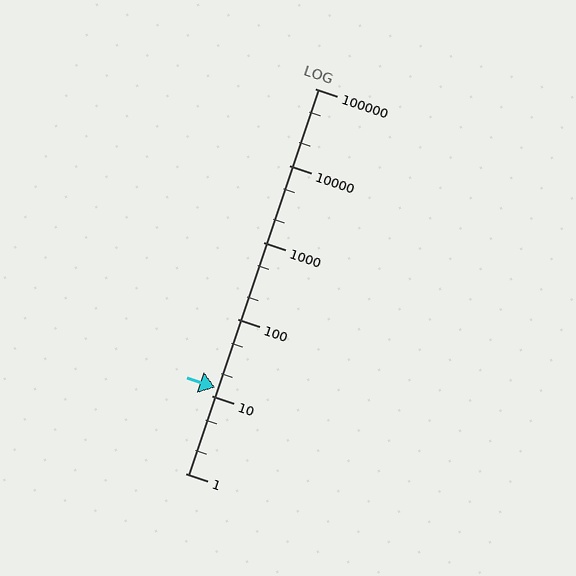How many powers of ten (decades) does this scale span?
The scale spans 5 decades, from 1 to 100000.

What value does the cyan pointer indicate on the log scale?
The pointer indicates approximately 13.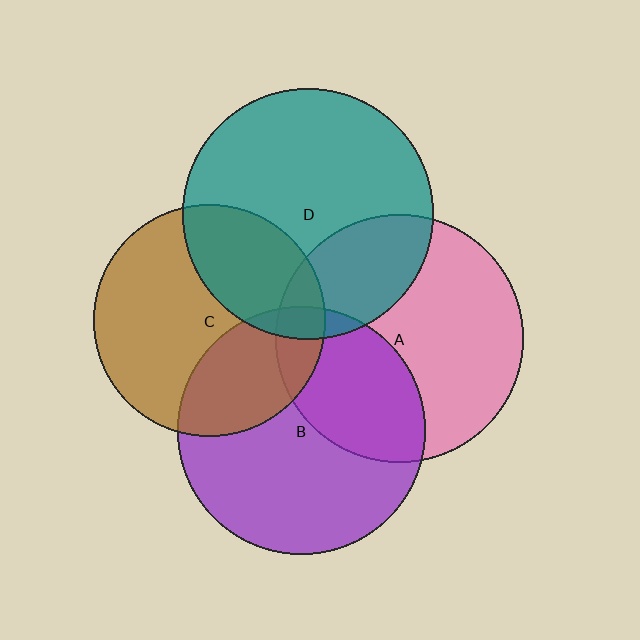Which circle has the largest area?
Circle D (teal).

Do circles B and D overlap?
Yes.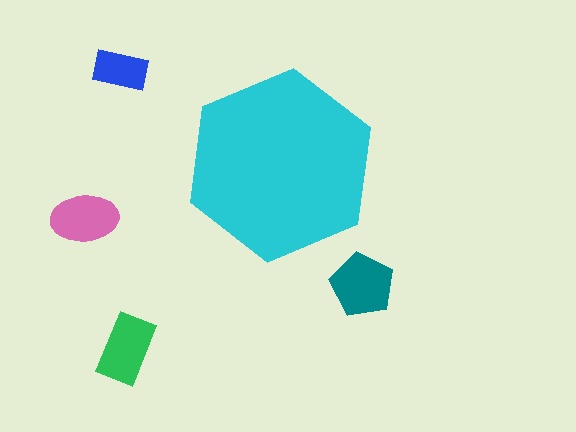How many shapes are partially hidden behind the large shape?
0 shapes are partially hidden.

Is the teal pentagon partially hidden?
No, the teal pentagon is fully visible.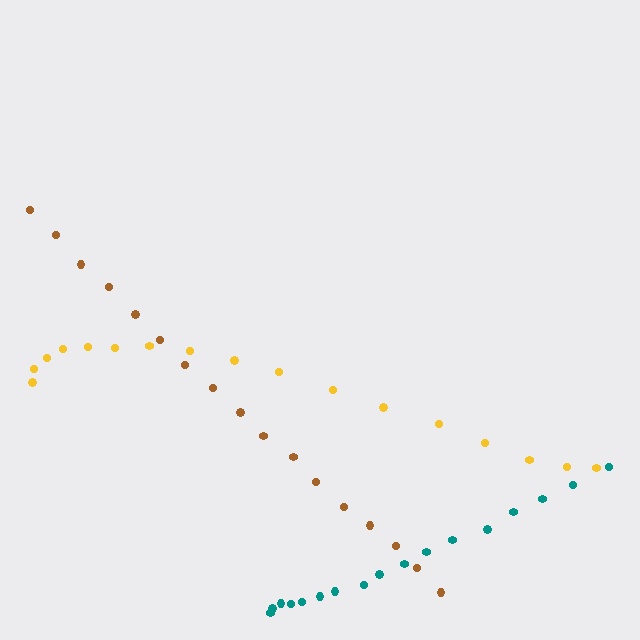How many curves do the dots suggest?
There are 3 distinct paths.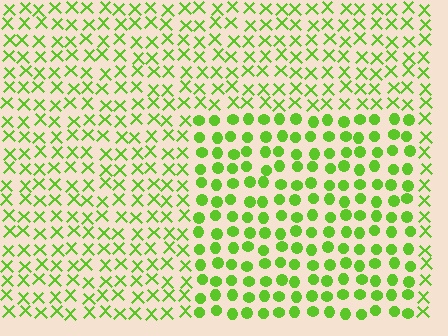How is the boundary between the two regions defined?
The boundary is defined by a change in element shape: circles inside vs. X marks outside. All elements share the same color and spacing.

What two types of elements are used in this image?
The image uses circles inside the rectangle region and X marks outside it.